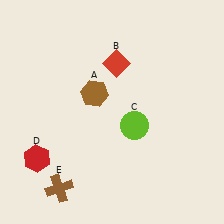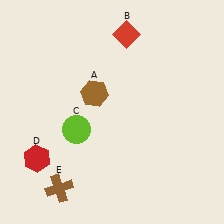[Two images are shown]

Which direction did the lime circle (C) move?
The lime circle (C) moved left.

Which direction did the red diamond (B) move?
The red diamond (B) moved up.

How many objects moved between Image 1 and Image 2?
2 objects moved between the two images.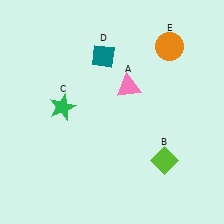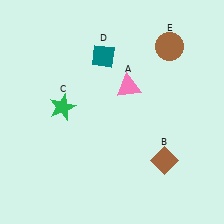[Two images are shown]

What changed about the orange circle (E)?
In Image 1, E is orange. In Image 2, it changed to brown.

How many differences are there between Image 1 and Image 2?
There are 2 differences between the two images.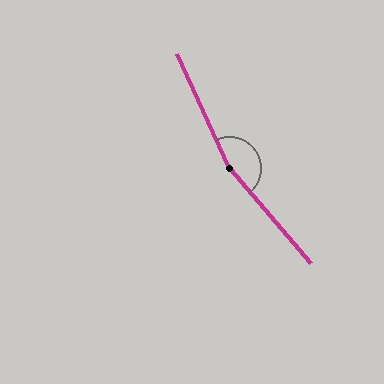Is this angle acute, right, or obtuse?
It is obtuse.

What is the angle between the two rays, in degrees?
Approximately 164 degrees.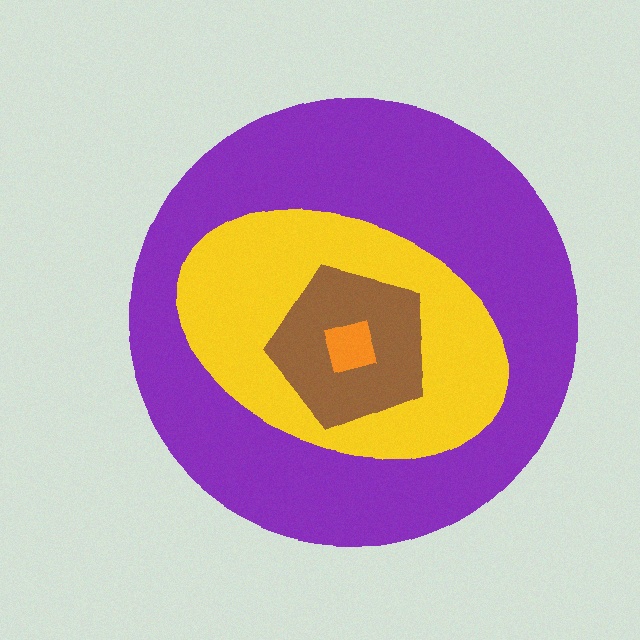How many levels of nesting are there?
4.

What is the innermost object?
The orange square.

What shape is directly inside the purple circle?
The yellow ellipse.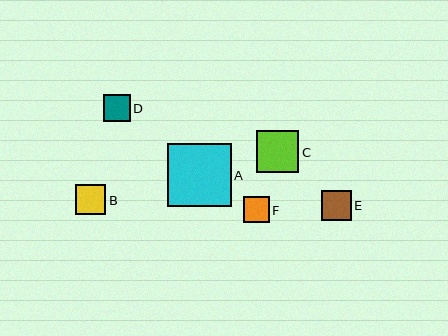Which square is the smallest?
Square F is the smallest with a size of approximately 26 pixels.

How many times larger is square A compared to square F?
Square A is approximately 2.5 times the size of square F.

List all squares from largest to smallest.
From largest to smallest: A, C, B, E, D, F.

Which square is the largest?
Square A is the largest with a size of approximately 64 pixels.